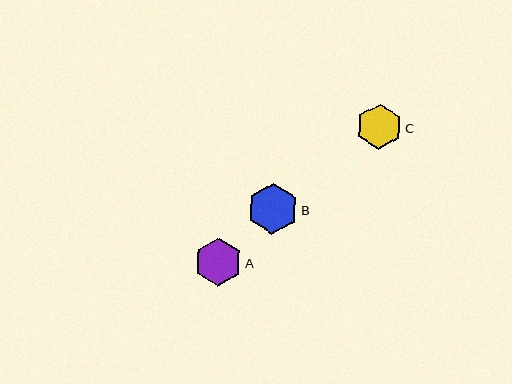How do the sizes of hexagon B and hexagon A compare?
Hexagon B and hexagon A are approximately the same size.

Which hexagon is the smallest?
Hexagon C is the smallest with a size of approximately 45 pixels.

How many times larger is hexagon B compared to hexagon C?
Hexagon B is approximately 1.1 times the size of hexagon C.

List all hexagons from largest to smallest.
From largest to smallest: B, A, C.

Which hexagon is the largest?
Hexagon B is the largest with a size of approximately 51 pixels.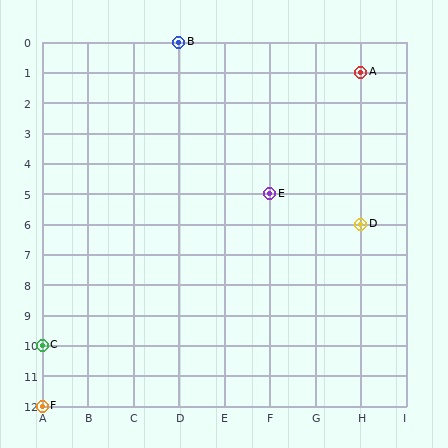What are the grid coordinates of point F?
Point F is at grid coordinates (A, 12).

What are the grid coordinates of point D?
Point D is at grid coordinates (H, 6).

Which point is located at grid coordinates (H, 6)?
Point D is at (H, 6).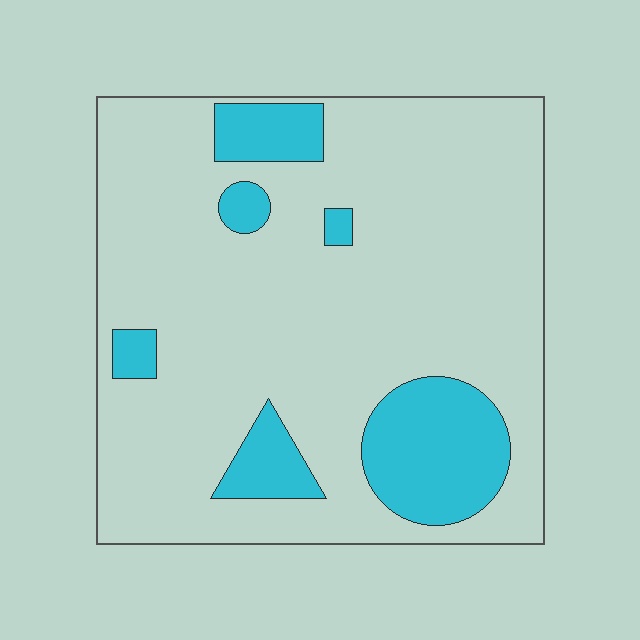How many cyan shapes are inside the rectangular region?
6.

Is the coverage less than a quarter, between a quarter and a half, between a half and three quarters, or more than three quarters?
Less than a quarter.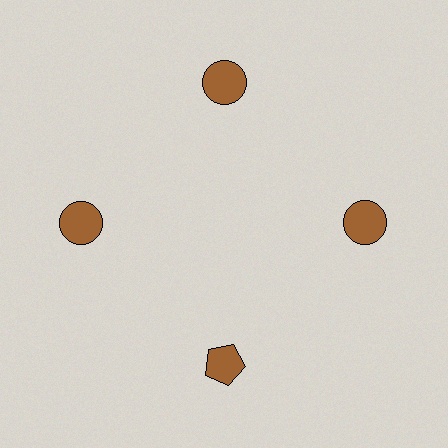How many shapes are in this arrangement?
There are 4 shapes arranged in a ring pattern.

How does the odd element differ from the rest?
It has a different shape: pentagon instead of circle.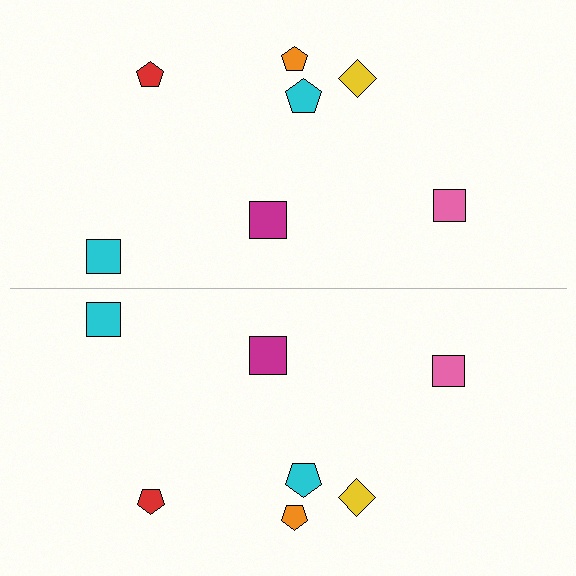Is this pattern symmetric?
Yes, this pattern has bilateral (reflection) symmetry.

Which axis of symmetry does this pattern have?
The pattern has a horizontal axis of symmetry running through the center of the image.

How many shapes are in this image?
There are 14 shapes in this image.